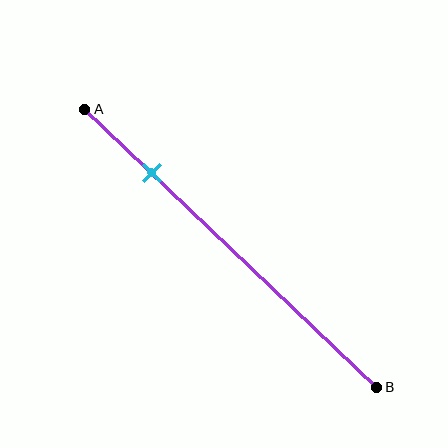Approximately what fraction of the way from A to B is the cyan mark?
The cyan mark is approximately 25% of the way from A to B.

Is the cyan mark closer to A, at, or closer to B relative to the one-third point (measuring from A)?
The cyan mark is closer to point A than the one-third point of segment AB.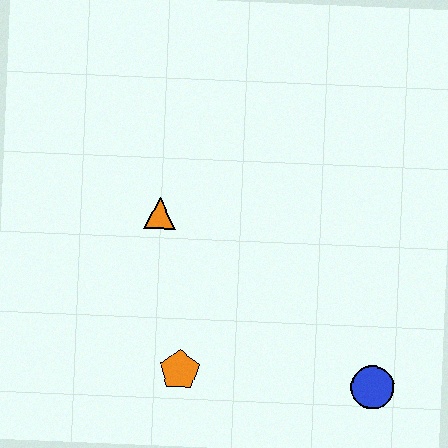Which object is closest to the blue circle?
The orange pentagon is closest to the blue circle.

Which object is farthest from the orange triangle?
The blue circle is farthest from the orange triangle.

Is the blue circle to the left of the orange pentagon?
No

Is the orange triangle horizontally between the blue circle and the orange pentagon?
No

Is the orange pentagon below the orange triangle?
Yes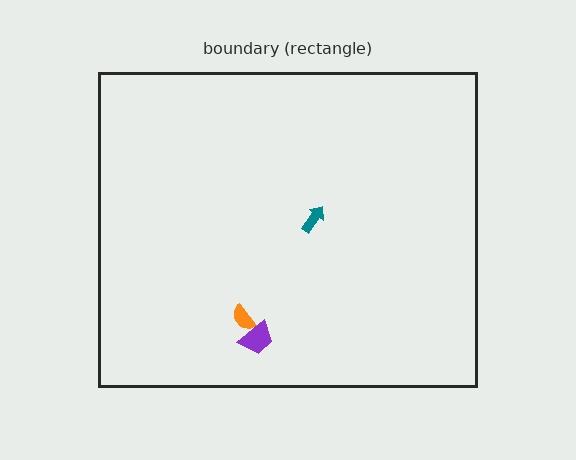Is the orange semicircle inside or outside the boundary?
Inside.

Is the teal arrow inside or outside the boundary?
Inside.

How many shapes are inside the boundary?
3 inside, 0 outside.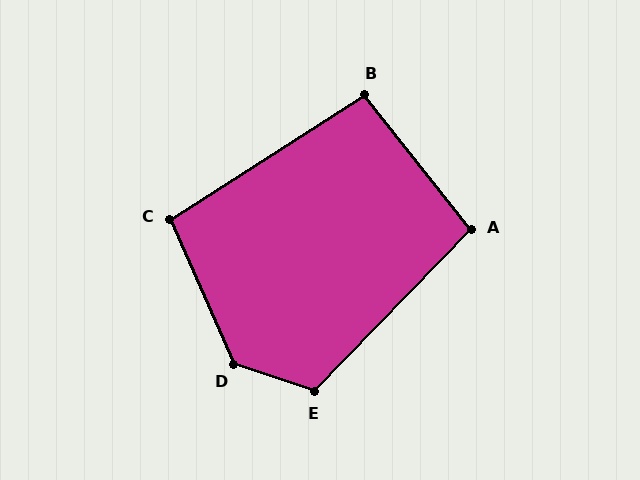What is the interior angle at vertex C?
Approximately 99 degrees (obtuse).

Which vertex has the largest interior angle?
D, at approximately 132 degrees.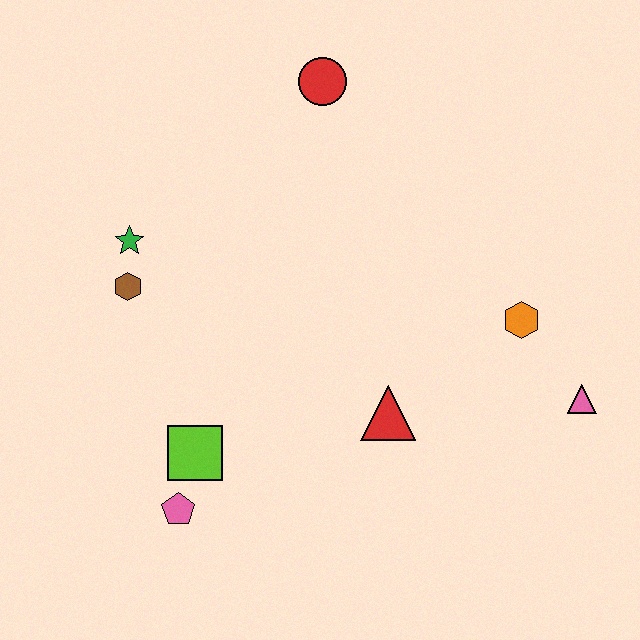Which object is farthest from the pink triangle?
The green star is farthest from the pink triangle.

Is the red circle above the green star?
Yes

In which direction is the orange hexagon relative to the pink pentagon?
The orange hexagon is to the right of the pink pentagon.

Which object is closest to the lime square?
The pink pentagon is closest to the lime square.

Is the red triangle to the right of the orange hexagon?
No